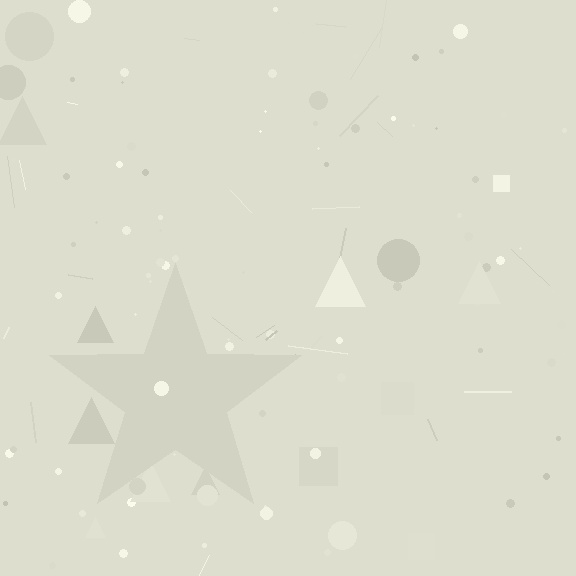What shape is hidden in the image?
A star is hidden in the image.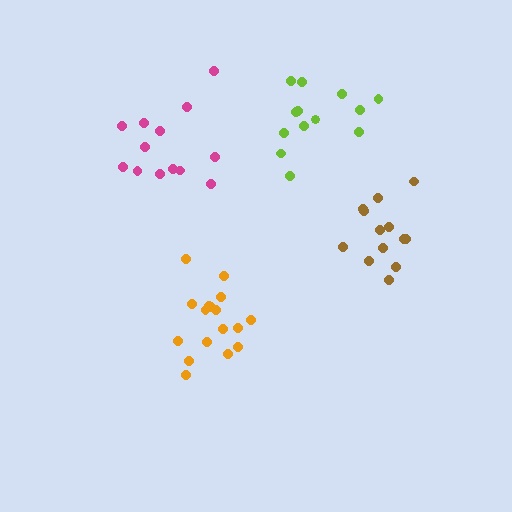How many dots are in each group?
Group 1: 13 dots, Group 2: 17 dots, Group 3: 13 dots, Group 4: 13 dots (56 total).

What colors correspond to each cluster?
The clusters are colored: lime, orange, magenta, brown.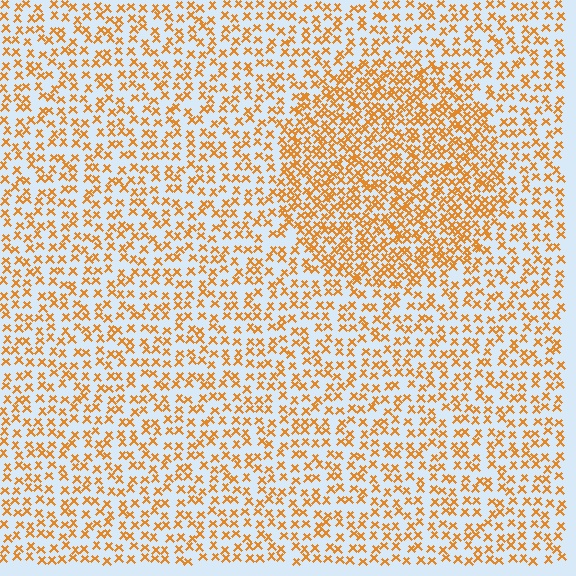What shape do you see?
I see a circle.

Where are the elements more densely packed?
The elements are more densely packed inside the circle boundary.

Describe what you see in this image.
The image contains small orange elements arranged at two different densities. A circle-shaped region is visible where the elements are more densely packed than the surrounding area.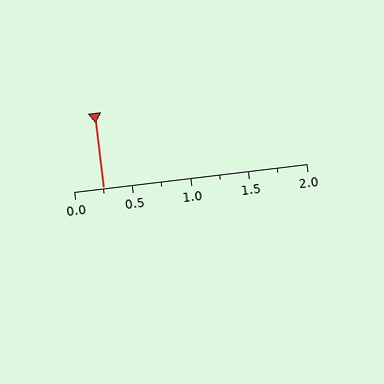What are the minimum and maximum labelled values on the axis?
The axis runs from 0.0 to 2.0.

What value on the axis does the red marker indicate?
The marker indicates approximately 0.25.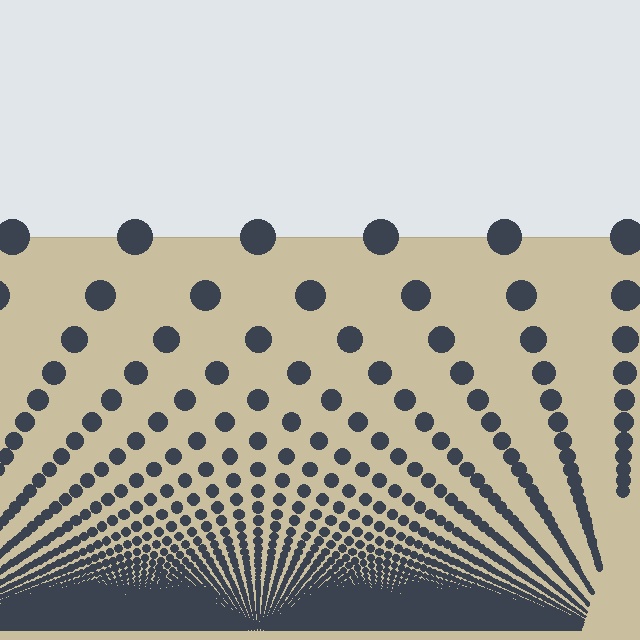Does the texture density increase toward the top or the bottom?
Density increases toward the bottom.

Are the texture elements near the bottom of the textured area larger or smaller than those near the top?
Smaller. The gradient is inverted — elements near the bottom are smaller and denser.